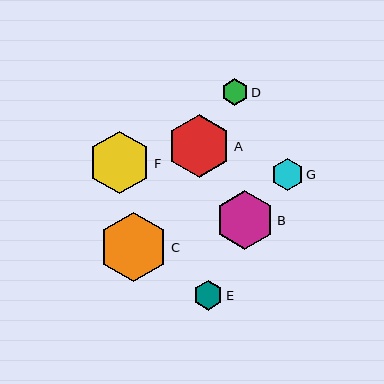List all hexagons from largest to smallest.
From largest to smallest: C, A, F, B, G, E, D.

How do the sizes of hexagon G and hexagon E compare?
Hexagon G and hexagon E are approximately the same size.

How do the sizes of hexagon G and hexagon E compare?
Hexagon G and hexagon E are approximately the same size.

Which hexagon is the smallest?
Hexagon D is the smallest with a size of approximately 27 pixels.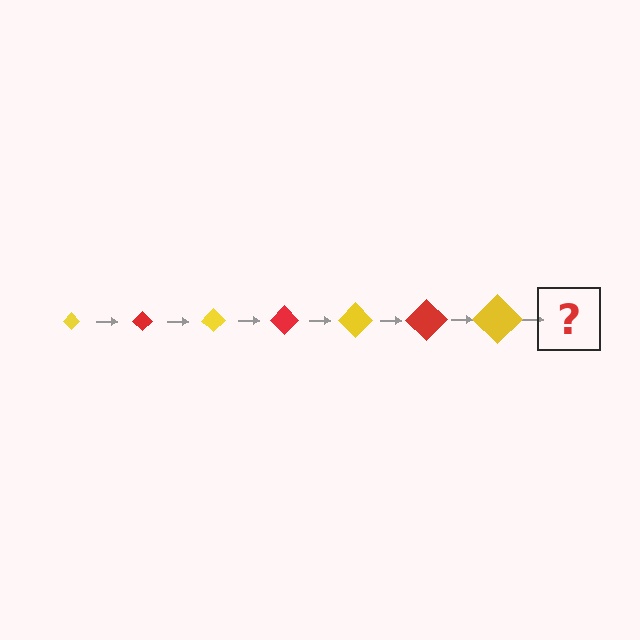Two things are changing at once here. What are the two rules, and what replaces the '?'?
The two rules are that the diamond grows larger each step and the color cycles through yellow and red. The '?' should be a red diamond, larger than the previous one.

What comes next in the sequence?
The next element should be a red diamond, larger than the previous one.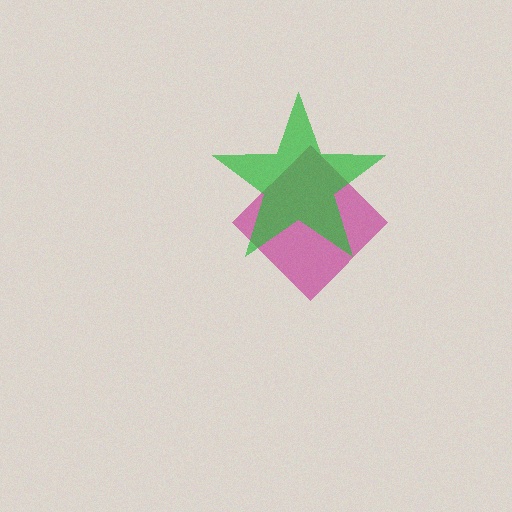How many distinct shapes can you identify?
There are 2 distinct shapes: a magenta diamond, a green star.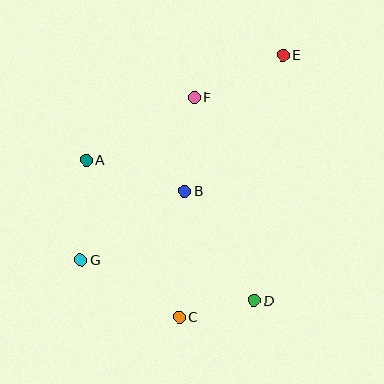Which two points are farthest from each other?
Points E and G are farthest from each other.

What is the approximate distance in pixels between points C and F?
The distance between C and F is approximately 220 pixels.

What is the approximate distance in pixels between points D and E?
The distance between D and E is approximately 247 pixels.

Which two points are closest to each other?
Points C and D are closest to each other.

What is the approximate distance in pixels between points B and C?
The distance between B and C is approximately 126 pixels.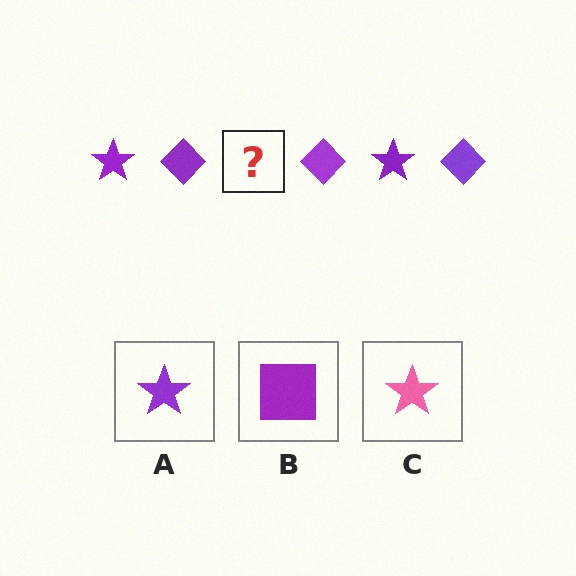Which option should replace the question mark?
Option A.